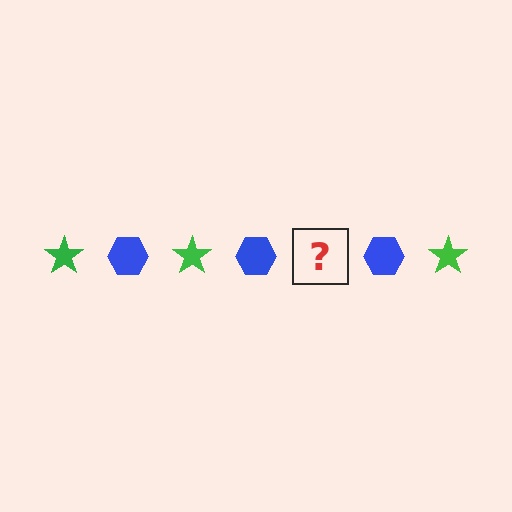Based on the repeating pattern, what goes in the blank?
The blank should be a green star.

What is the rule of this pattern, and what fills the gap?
The rule is that the pattern alternates between green star and blue hexagon. The gap should be filled with a green star.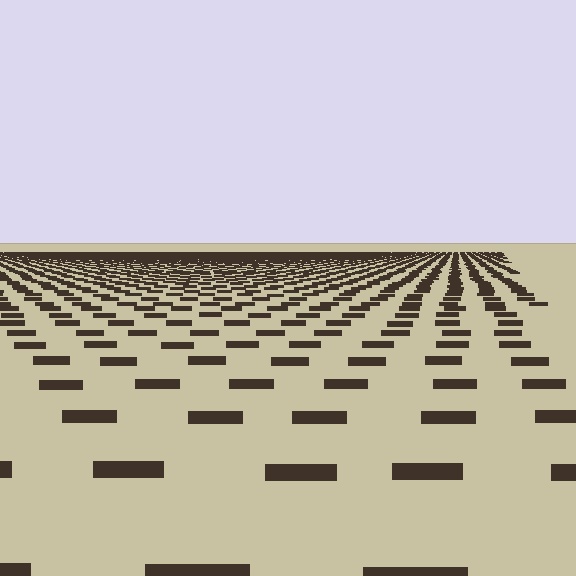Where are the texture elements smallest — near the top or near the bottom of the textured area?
Near the top.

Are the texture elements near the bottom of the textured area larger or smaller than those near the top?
Larger. Near the bottom, elements are closer to the viewer and appear at a bigger on-screen size.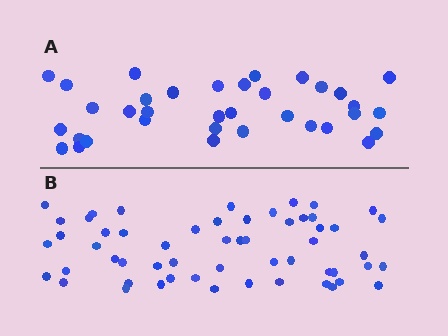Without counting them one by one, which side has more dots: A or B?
Region B (the bottom region) has more dots.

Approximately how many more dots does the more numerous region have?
Region B has approximately 20 more dots than region A.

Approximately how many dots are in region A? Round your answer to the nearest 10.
About 40 dots. (The exact count is 35, which rounds to 40.)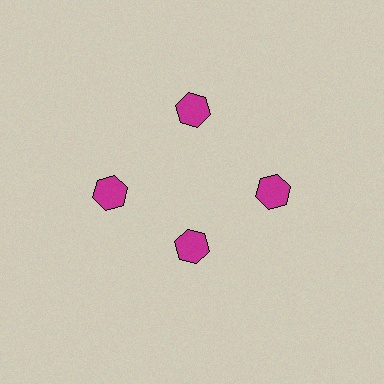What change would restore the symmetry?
The symmetry would be restored by moving it outward, back onto the ring so that all 4 hexagons sit at equal angles and equal distance from the center.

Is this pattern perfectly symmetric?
No. The 4 magenta hexagons are arranged in a ring, but one element near the 6 o'clock position is pulled inward toward the center, breaking the 4-fold rotational symmetry.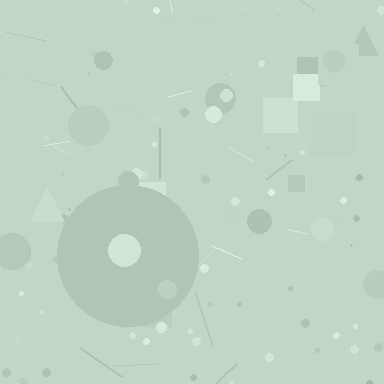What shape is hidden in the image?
A circle is hidden in the image.